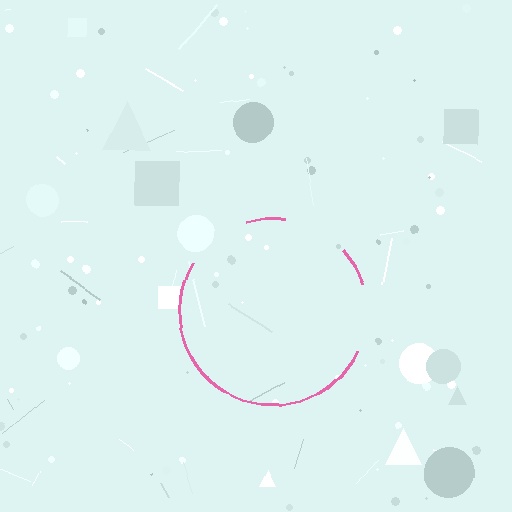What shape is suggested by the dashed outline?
The dashed outline suggests a circle.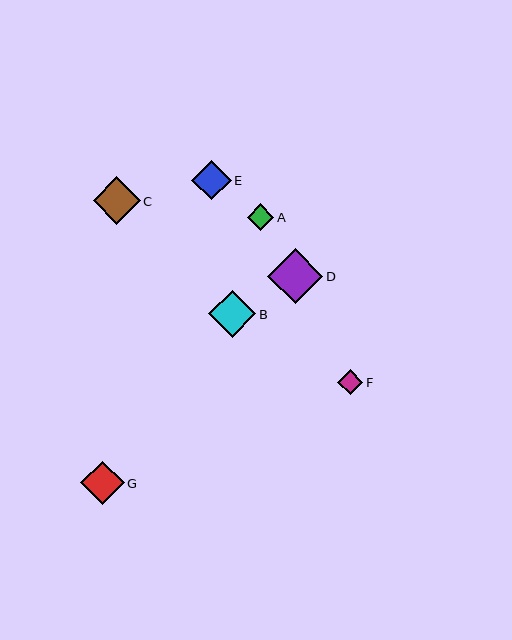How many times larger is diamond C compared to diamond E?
Diamond C is approximately 1.2 times the size of diamond E.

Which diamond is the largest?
Diamond D is the largest with a size of approximately 55 pixels.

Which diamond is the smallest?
Diamond F is the smallest with a size of approximately 25 pixels.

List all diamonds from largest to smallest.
From largest to smallest: D, C, B, G, E, A, F.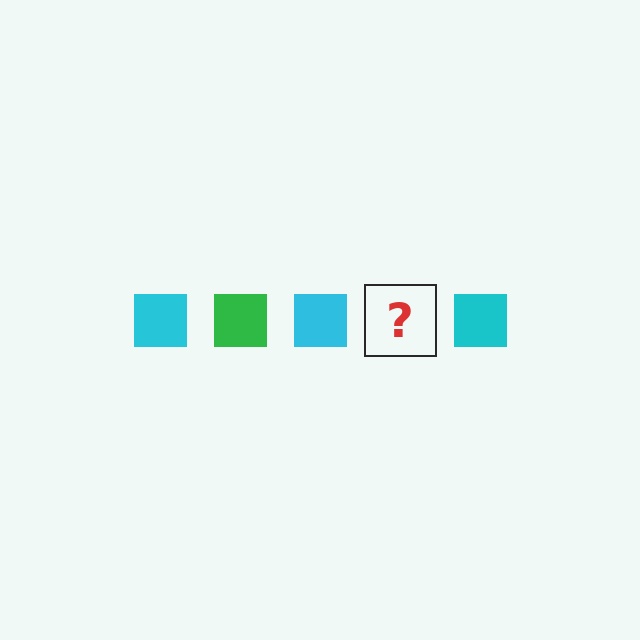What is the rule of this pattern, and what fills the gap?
The rule is that the pattern cycles through cyan, green squares. The gap should be filled with a green square.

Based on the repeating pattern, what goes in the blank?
The blank should be a green square.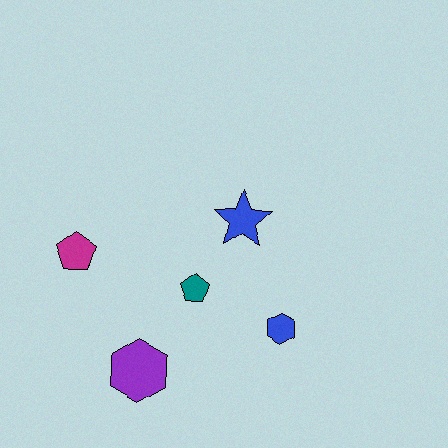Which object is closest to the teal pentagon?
The blue star is closest to the teal pentagon.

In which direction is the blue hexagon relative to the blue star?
The blue hexagon is below the blue star.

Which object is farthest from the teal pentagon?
The magenta pentagon is farthest from the teal pentagon.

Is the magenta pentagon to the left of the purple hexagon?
Yes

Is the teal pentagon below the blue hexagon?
No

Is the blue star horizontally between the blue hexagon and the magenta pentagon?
Yes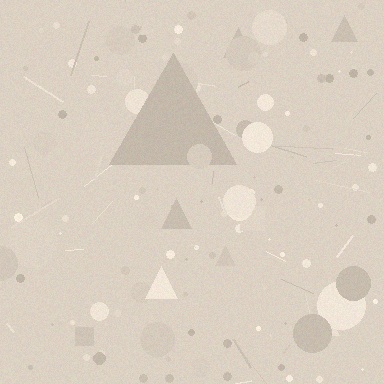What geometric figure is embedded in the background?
A triangle is embedded in the background.